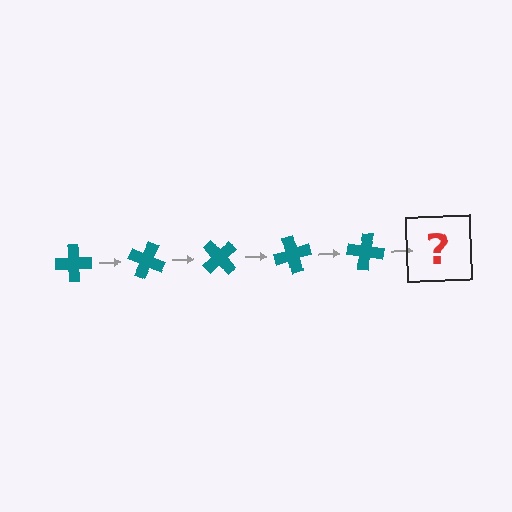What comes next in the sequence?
The next element should be a teal cross rotated 125 degrees.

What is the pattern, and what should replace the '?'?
The pattern is that the cross rotates 25 degrees each step. The '?' should be a teal cross rotated 125 degrees.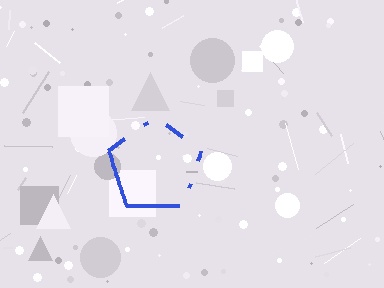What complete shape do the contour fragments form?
The contour fragments form a pentagon.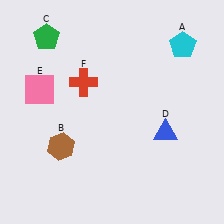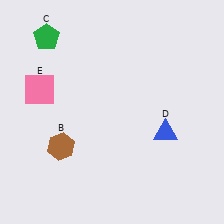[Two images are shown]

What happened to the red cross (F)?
The red cross (F) was removed in Image 2. It was in the top-left area of Image 1.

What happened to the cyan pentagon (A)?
The cyan pentagon (A) was removed in Image 2. It was in the top-right area of Image 1.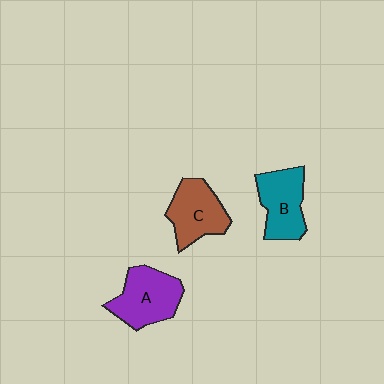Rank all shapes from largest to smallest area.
From largest to smallest: A (purple), C (brown), B (teal).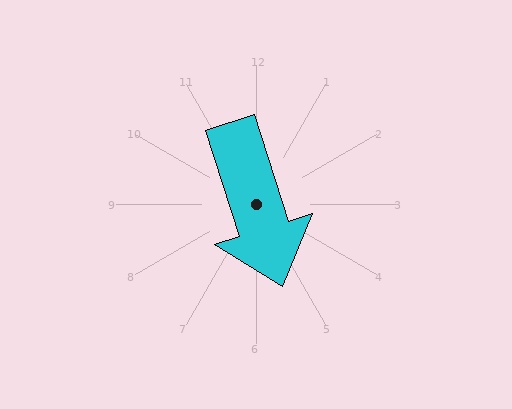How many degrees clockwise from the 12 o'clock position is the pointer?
Approximately 162 degrees.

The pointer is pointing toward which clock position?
Roughly 5 o'clock.